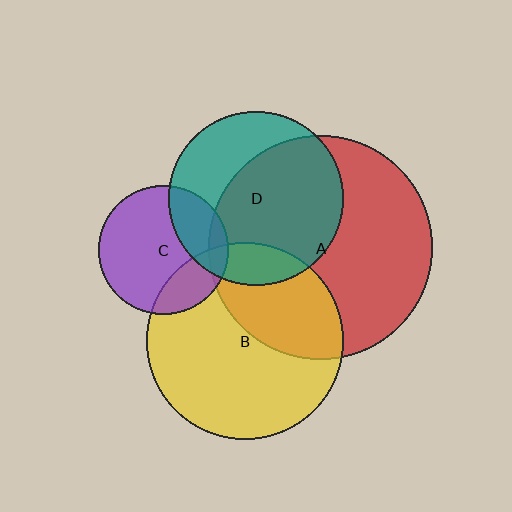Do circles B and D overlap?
Yes.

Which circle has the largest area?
Circle A (red).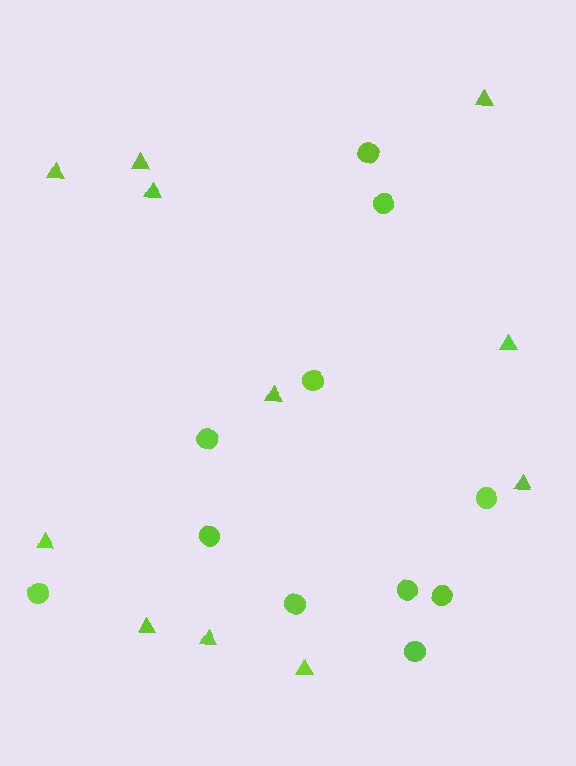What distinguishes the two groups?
There are 2 groups: one group of triangles (11) and one group of circles (11).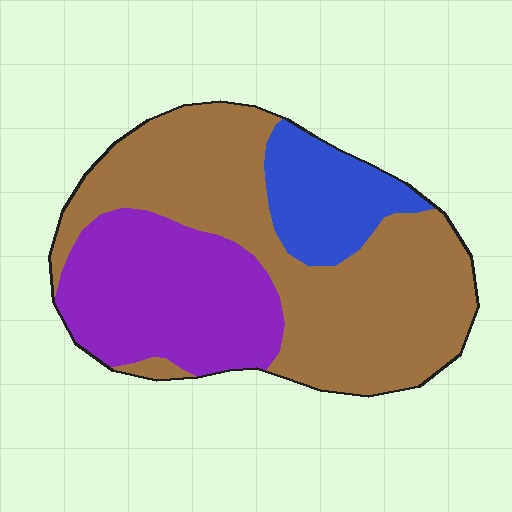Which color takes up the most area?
Brown, at roughly 55%.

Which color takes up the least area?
Blue, at roughly 15%.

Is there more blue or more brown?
Brown.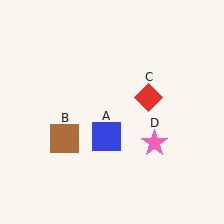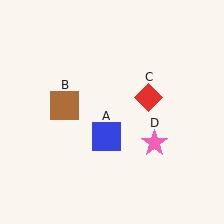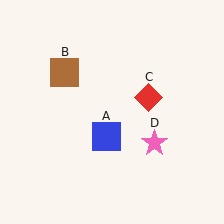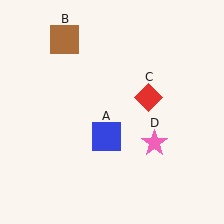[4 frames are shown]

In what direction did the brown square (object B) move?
The brown square (object B) moved up.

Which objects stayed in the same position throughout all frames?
Blue square (object A) and red diamond (object C) and pink star (object D) remained stationary.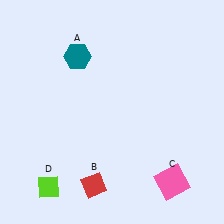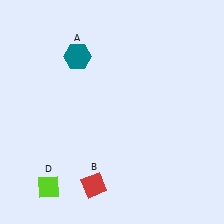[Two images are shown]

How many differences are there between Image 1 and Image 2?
There is 1 difference between the two images.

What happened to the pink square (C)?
The pink square (C) was removed in Image 2. It was in the bottom-right area of Image 1.